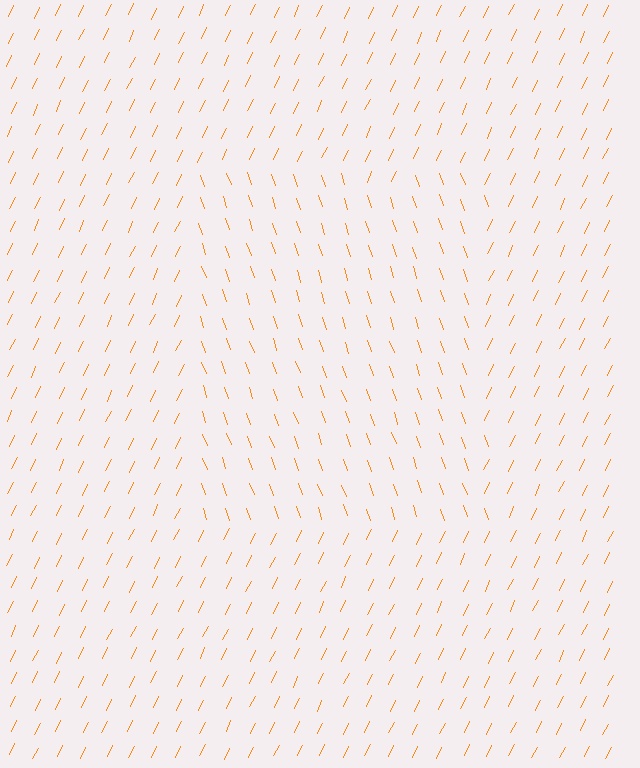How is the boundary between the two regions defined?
The boundary is defined purely by a change in line orientation (approximately 45 degrees difference). All lines are the same color and thickness.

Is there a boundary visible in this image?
Yes, there is a texture boundary formed by a change in line orientation.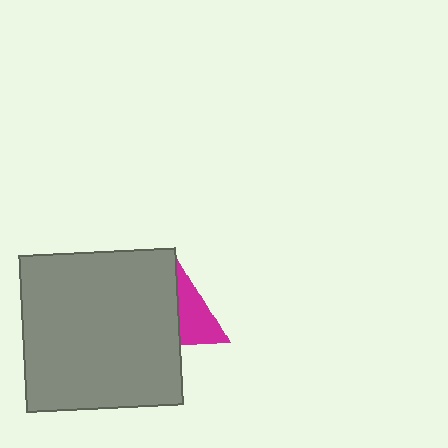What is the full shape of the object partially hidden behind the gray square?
The partially hidden object is a magenta triangle.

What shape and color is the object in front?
The object in front is a gray square.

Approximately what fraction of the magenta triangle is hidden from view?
Roughly 54% of the magenta triangle is hidden behind the gray square.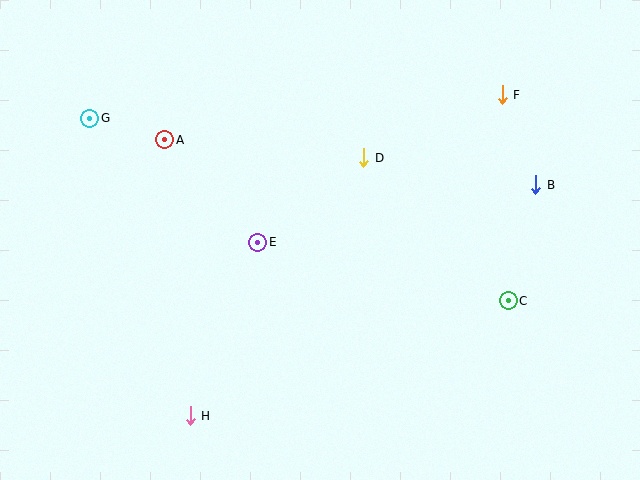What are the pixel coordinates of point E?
Point E is at (258, 242).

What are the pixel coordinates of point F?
Point F is at (502, 95).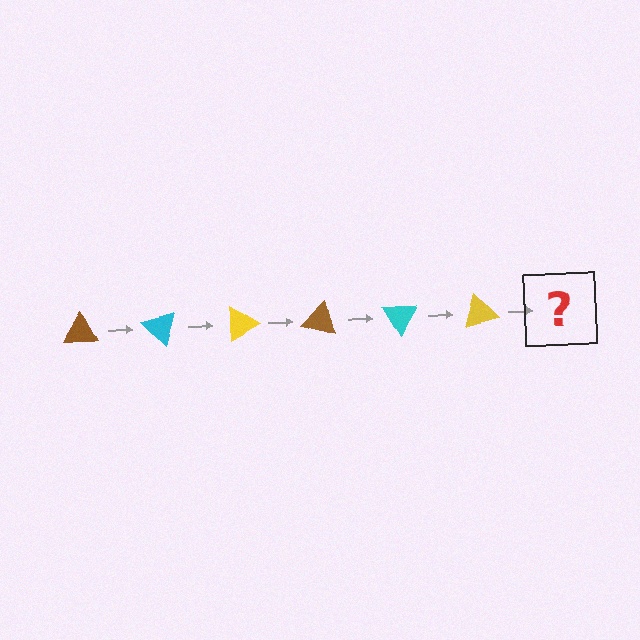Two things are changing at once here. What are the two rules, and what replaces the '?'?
The two rules are that it rotates 45 degrees each step and the color cycles through brown, cyan, and yellow. The '?' should be a brown triangle, rotated 270 degrees from the start.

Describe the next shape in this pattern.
It should be a brown triangle, rotated 270 degrees from the start.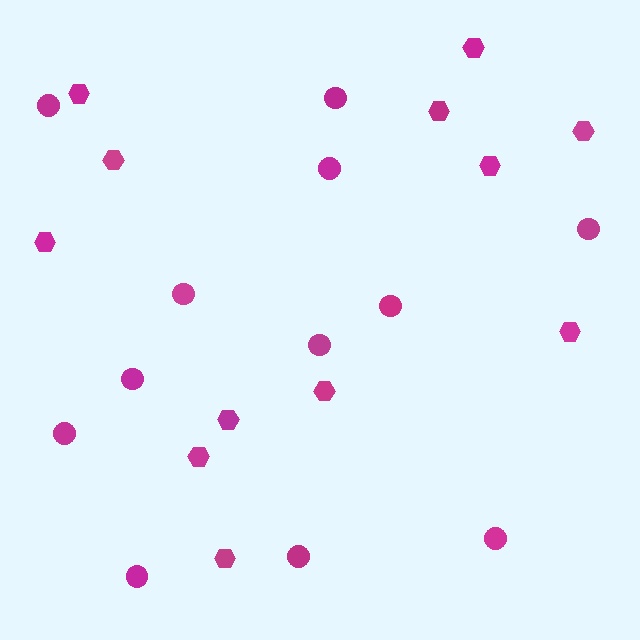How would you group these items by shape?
There are 2 groups: one group of circles (12) and one group of hexagons (12).